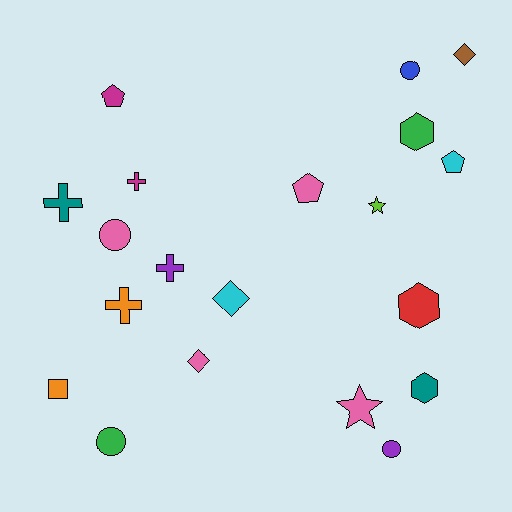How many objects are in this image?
There are 20 objects.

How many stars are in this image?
There are 2 stars.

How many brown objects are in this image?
There is 1 brown object.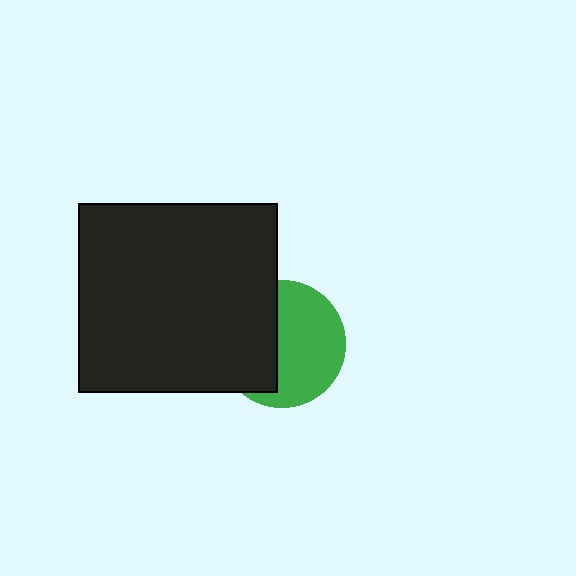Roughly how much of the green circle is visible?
About half of it is visible (roughly 57%).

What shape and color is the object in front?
The object in front is a black rectangle.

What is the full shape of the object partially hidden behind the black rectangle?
The partially hidden object is a green circle.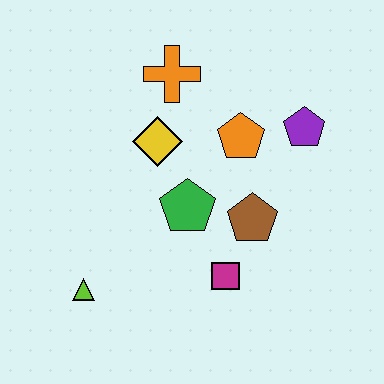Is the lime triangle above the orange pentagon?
No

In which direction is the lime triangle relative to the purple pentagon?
The lime triangle is to the left of the purple pentagon.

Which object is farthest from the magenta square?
The orange cross is farthest from the magenta square.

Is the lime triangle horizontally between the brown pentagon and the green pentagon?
No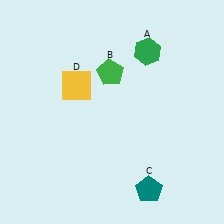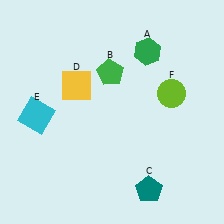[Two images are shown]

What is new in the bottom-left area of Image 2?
A cyan square (E) was added in the bottom-left area of Image 2.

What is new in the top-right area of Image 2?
A lime circle (F) was added in the top-right area of Image 2.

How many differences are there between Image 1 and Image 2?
There are 2 differences between the two images.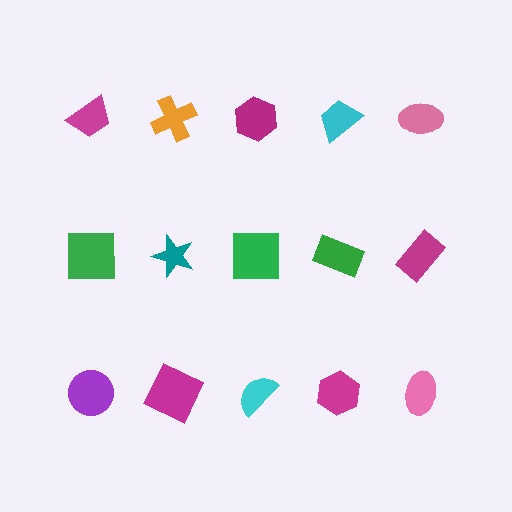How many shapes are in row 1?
5 shapes.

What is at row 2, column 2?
A teal star.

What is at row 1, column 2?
An orange cross.